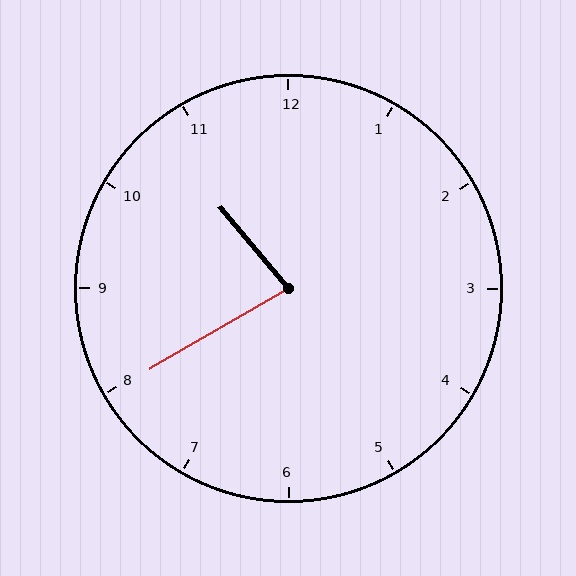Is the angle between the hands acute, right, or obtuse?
It is acute.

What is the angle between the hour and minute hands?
Approximately 80 degrees.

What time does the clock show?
10:40.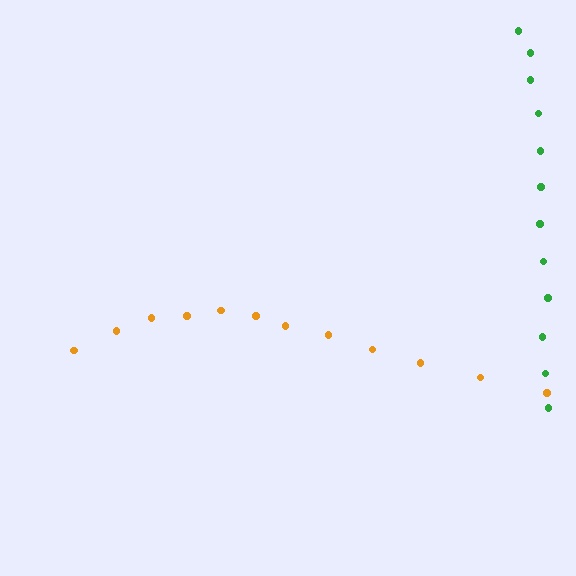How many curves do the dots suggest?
There are 2 distinct paths.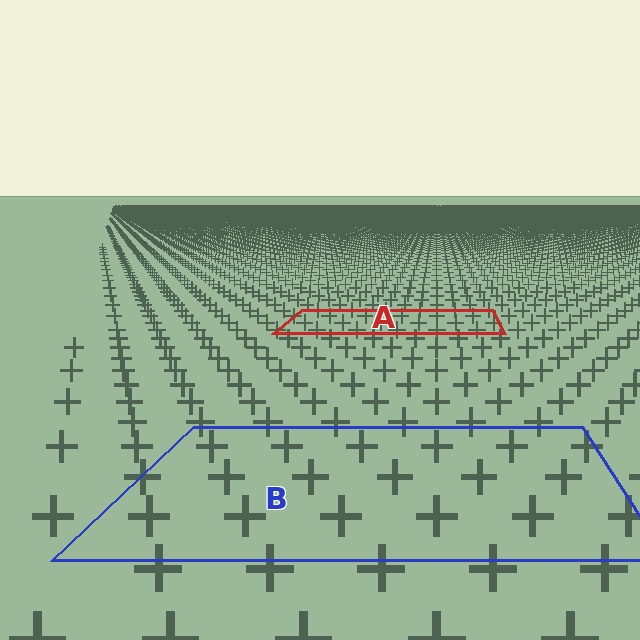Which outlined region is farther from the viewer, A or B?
Region A is farther from the viewer — the texture elements inside it appear smaller and more densely packed.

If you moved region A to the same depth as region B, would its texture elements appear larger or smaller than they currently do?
They would appear larger. At a closer depth, the same texture elements are projected at a bigger on-screen size.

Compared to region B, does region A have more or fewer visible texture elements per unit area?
Region A has more texture elements per unit area — they are packed more densely because it is farther away.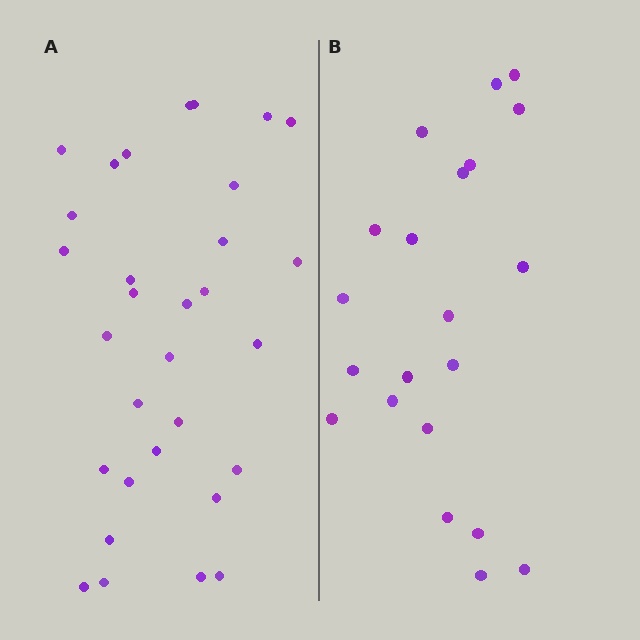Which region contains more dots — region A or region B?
Region A (the left region) has more dots.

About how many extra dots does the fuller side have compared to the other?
Region A has roughly 10 or so more dots than region B.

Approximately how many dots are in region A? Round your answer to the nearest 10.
About 30 dots. (The exact count is 31, which rounds to 30.)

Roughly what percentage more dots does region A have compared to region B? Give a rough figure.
About 50% more.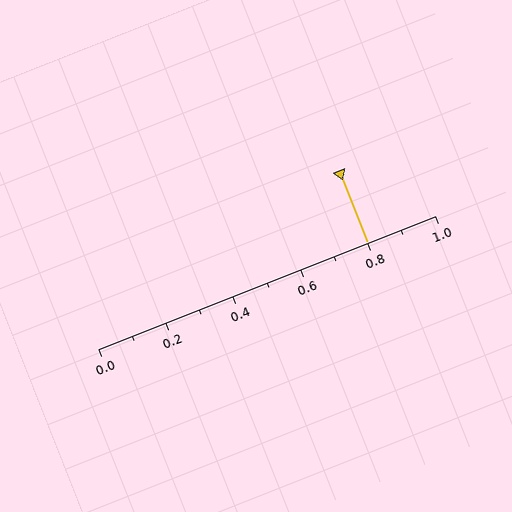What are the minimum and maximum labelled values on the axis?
The axis runs from 0.0 to 1.0.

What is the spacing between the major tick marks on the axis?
The major ticks are spaced 0.2 apart.